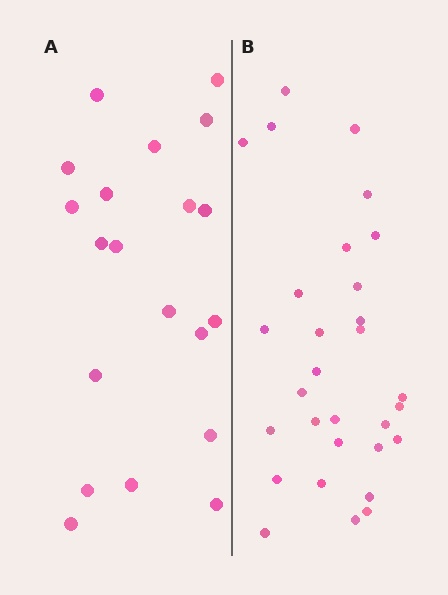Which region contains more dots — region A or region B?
Region B (the right region) has more dots.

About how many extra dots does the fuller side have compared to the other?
Region B has roughly 10 or so more dots than region A.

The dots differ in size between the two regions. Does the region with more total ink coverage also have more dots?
No. Region A has more total ink coverage because its dots are larger, but region B actually contains more individual dots. Total area can be misleading — the number of items is what matters here.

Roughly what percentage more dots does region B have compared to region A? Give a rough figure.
About 50% more.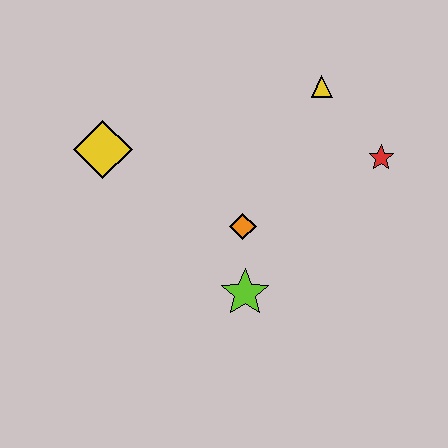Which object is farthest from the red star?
The yellow diamond is farthest from the red star.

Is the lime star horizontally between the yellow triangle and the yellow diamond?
Yes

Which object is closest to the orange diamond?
The lime star is closest to the orange diamond.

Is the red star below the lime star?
No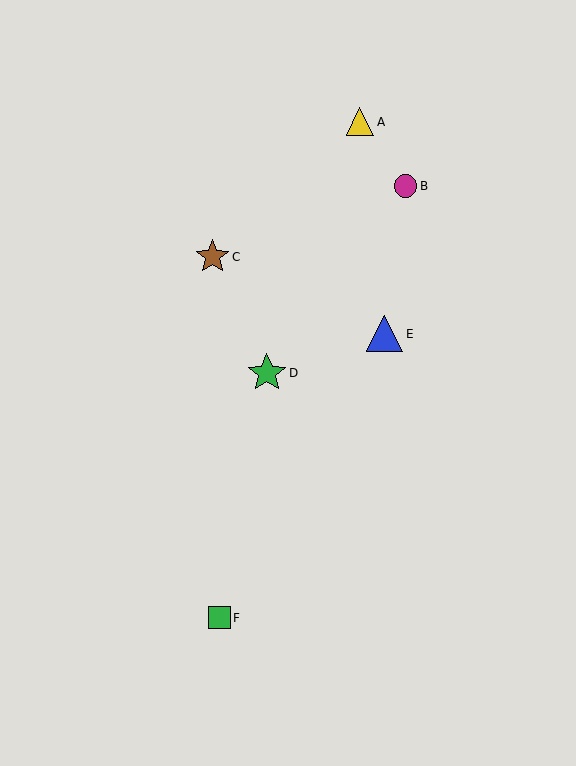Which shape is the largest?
The green star (labeled D) is the largest.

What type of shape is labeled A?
Shape A is a yellow triangle.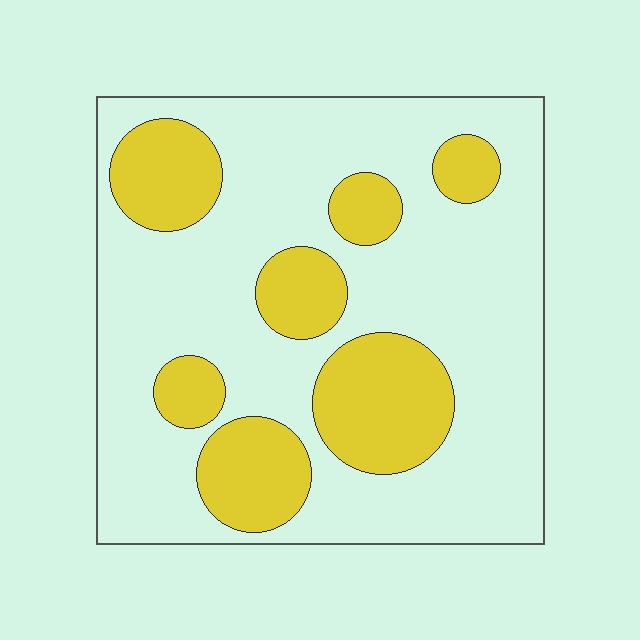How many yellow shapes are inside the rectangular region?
7.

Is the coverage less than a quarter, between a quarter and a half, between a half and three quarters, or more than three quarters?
Between a quarter and a half.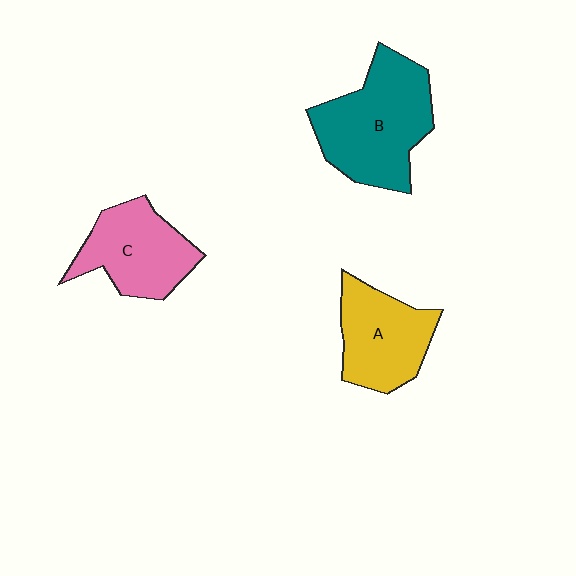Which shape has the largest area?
Shape B (teal).